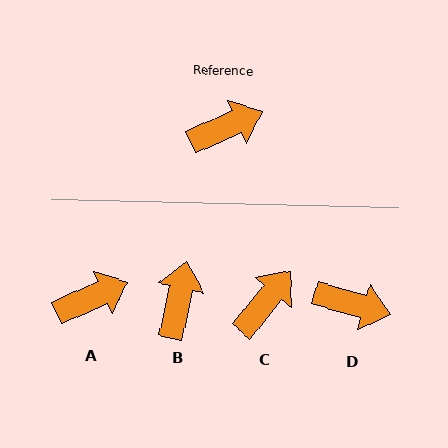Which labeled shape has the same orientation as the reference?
A.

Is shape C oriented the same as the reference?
No, it is off by about 27 degrees.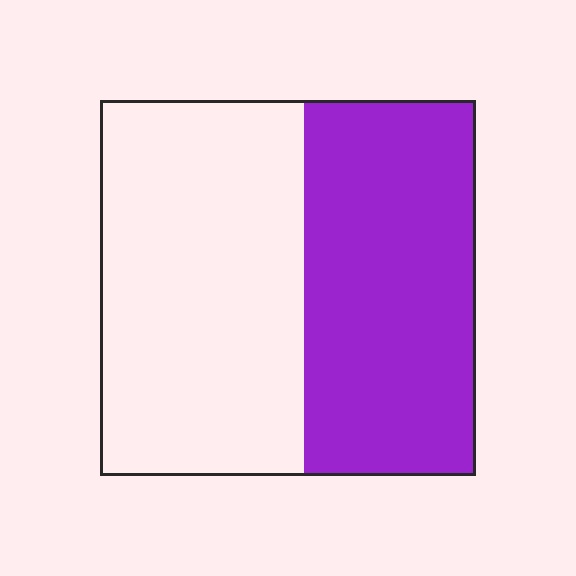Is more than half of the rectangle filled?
No.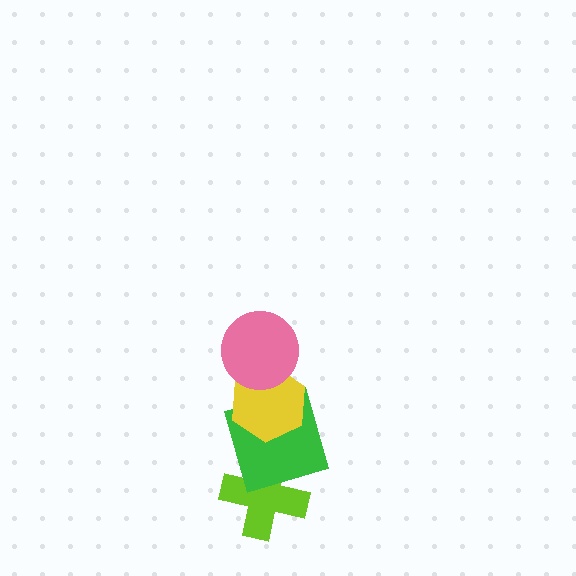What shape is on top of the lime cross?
The green square is on top of the lime cross.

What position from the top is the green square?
The green square is 3rd from the top.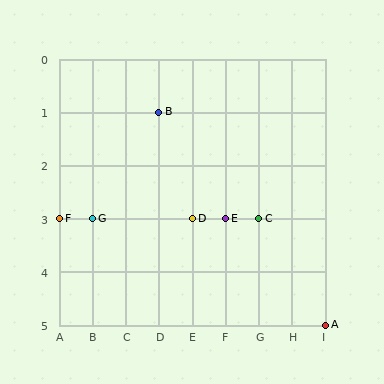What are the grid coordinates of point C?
Point C is at grid coordinates (G, 3).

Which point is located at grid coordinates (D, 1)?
Point B is at (D, 1).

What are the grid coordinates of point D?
Point D is at grid coordinates (E, 3).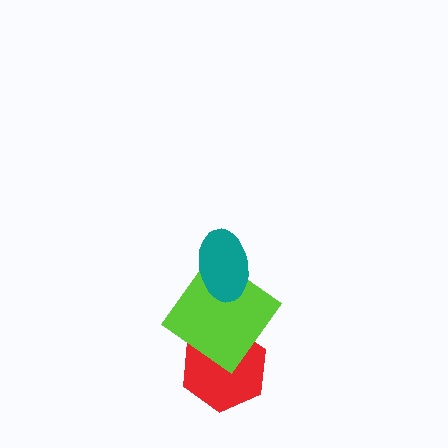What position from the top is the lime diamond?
The lime diamond is 2nd from the top.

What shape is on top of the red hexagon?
The lime diamond is on top of the red hexagon.